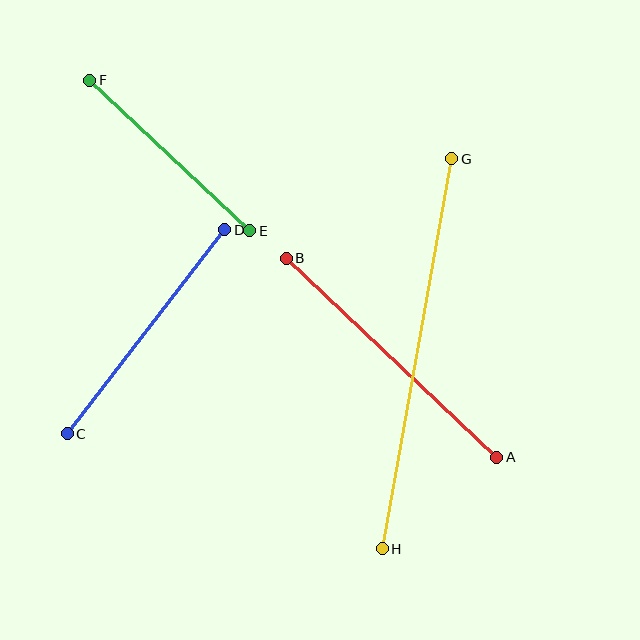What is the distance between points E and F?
The distance is approximately 220 pixels.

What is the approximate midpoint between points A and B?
The midpoint is at approximately (392, 358) pixels.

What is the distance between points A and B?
The distance is approximately 290 pixels.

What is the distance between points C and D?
The distance is approximately 257 pixels.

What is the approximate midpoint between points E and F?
The midpoint is at approximately (170, 155) pixels.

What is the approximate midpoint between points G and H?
The midpoint is at approximately (417, 354) pixels.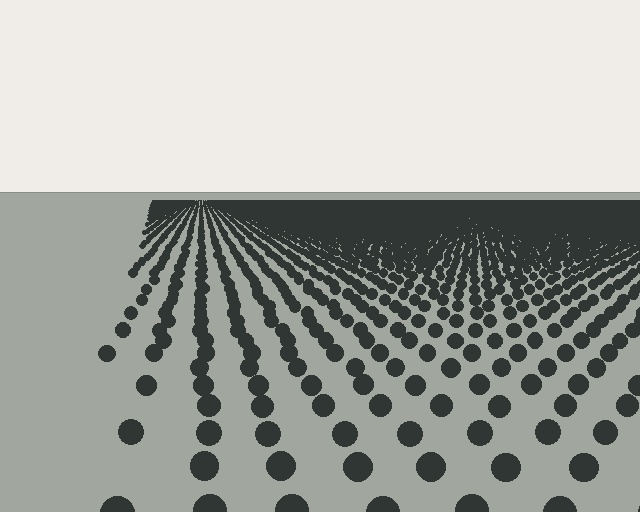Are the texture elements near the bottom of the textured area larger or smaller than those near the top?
Larger. Near the bottom, elements are closer to the viewer and appear at a bigger on-screen size.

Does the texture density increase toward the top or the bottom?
Density increases toward the top.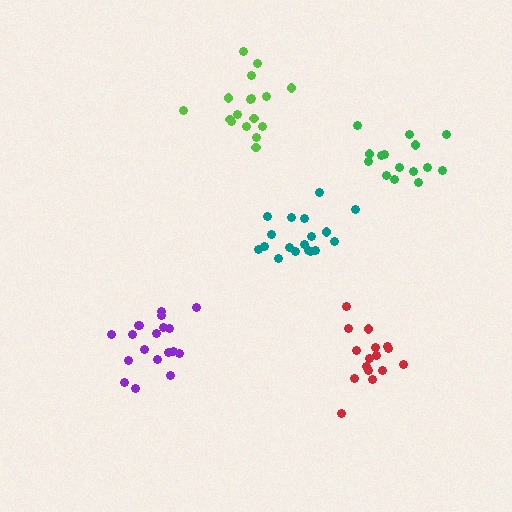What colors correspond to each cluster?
The clusters are colored: teal, red, lime, purple, green.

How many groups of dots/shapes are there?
There are 5 groups.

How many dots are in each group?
Group 1: 19 dots, Group 2: 16 dots, Group 3: 17 dots, Group 4: 20 dots, Group 5: 15 dots (87 total).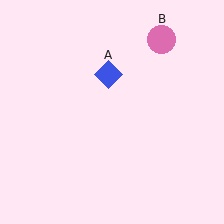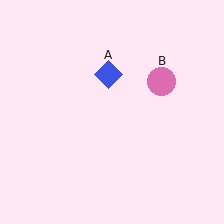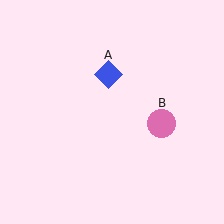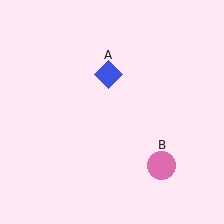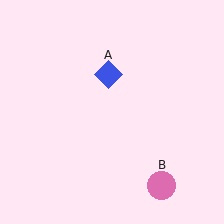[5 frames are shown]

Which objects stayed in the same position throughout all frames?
Blue diamond (object A) remained stationary.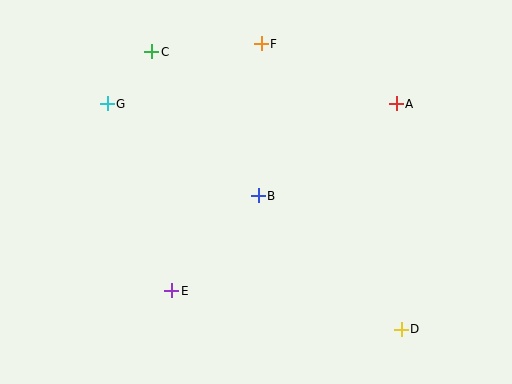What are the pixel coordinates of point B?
Point B is at (258, 196).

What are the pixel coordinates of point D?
Point D is at (401, 329).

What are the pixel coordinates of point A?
Point A is at (396, 104).